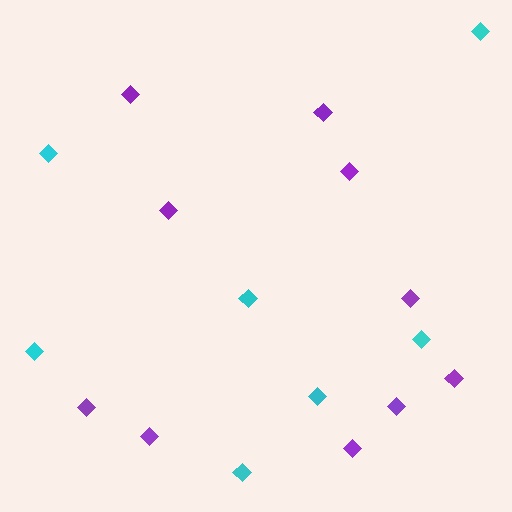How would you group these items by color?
There are 2 groups: one group of purple diamonds (10) and one group of cyan diamonds (7).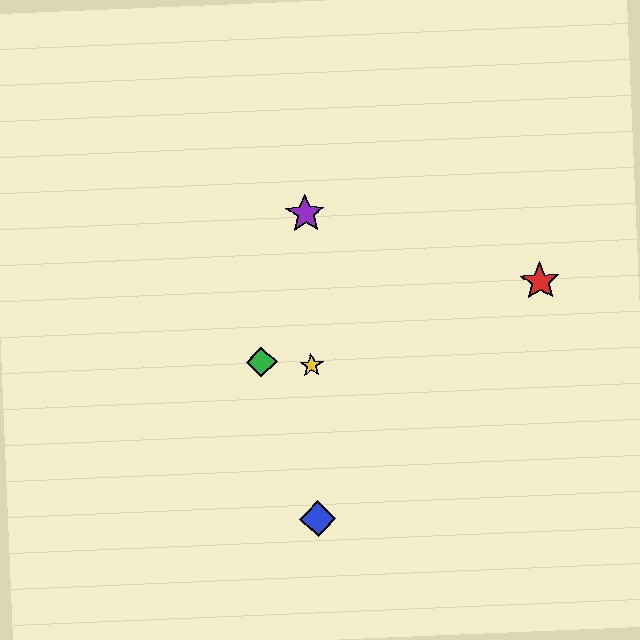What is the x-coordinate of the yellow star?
The yellow star is at x≈312.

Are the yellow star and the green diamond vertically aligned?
No, the yellow star is at x≈312 and the green diamond is at x≈262.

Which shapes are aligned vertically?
The blue diamond, the yellow star, the purple star are aligned vertically.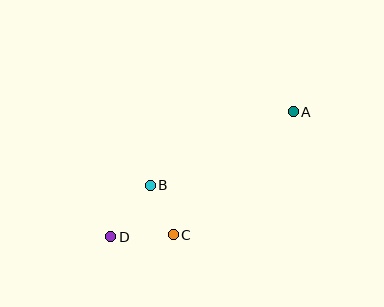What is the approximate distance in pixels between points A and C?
The distance between A and C is approximately 172 pixels.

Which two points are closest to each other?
Points B and C are closest to each other.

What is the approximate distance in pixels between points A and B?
The distance between A and B is approximately 161 pixels.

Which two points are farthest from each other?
Points A and D are farthest from each other.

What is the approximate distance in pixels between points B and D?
The distance between B and D is approximately 65 pixels.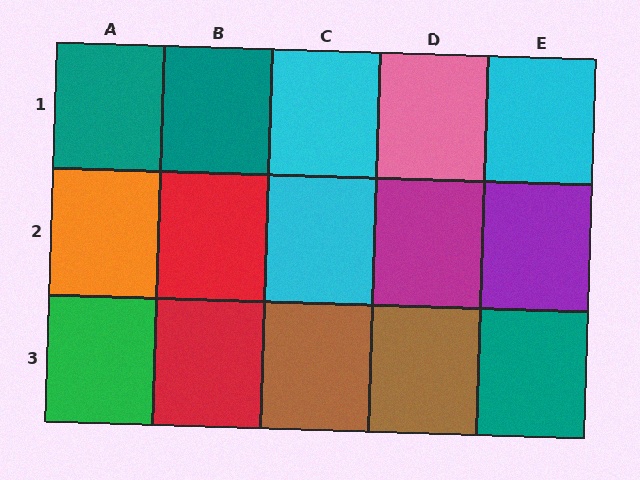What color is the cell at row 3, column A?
Green.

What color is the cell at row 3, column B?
Red.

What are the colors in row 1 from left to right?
Teal, teal, cyan, pink, cyan.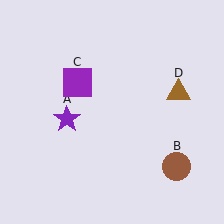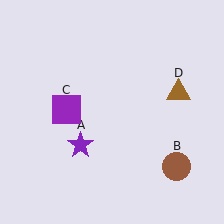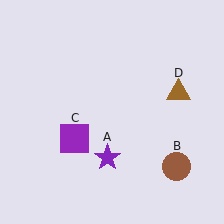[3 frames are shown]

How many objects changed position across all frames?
2 objects changed position: purple star (object A), purple square (object C).